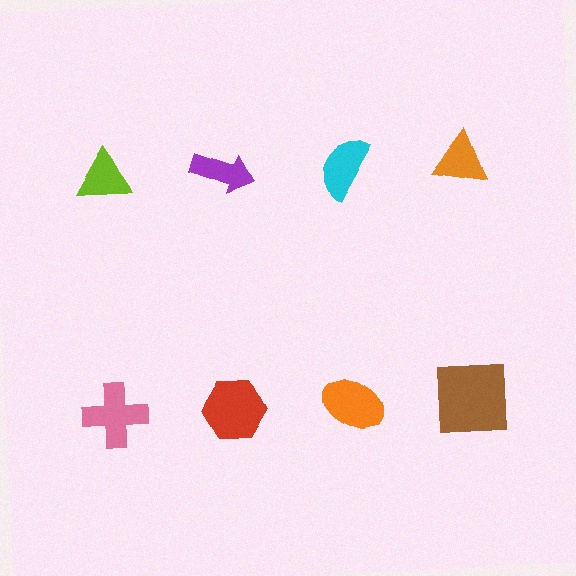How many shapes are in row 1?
4 shapes.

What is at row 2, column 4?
A brown square.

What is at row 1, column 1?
A lime triangle.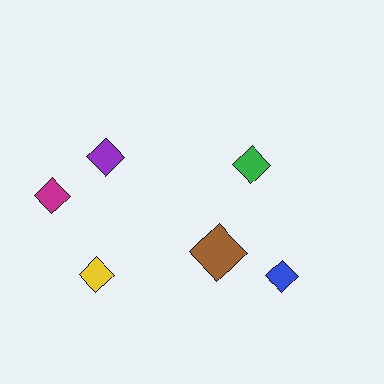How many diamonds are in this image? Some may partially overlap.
There are 6 diamonds.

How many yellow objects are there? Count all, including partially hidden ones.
There is 1 yellow object.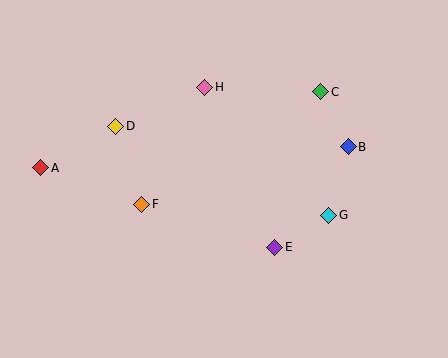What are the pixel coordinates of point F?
Point F is at (142, 205).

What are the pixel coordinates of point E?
Point E is at (275, 247).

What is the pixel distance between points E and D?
The distance between E and D is 200 pixels.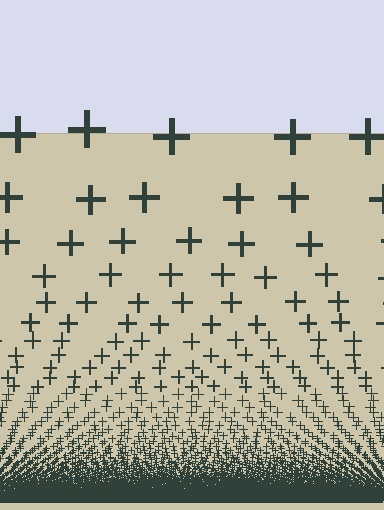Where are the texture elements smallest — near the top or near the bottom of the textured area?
Near the bottom.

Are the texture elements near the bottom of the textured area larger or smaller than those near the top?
Smaller. The gradient is inverted — elements near the bottom are smaller and denser.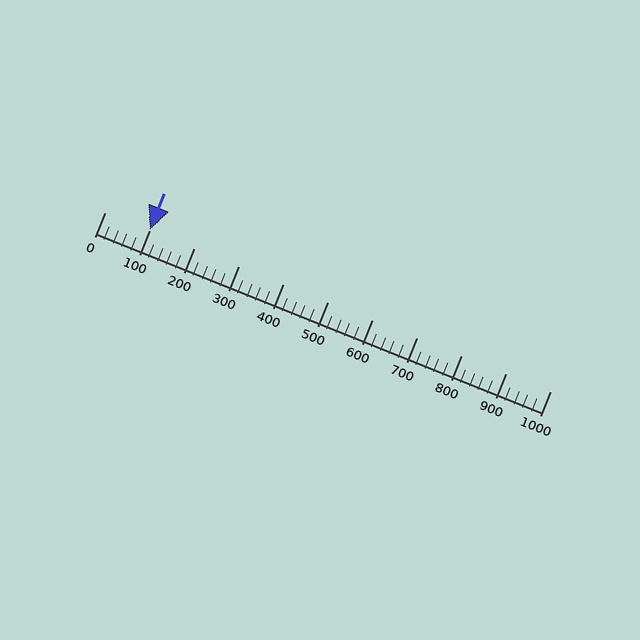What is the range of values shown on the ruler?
The ruler shows values from 0 to 1000.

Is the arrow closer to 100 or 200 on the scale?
The arrow is closer to 100.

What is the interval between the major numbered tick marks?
The major tick marks are spaced 100 units apart.